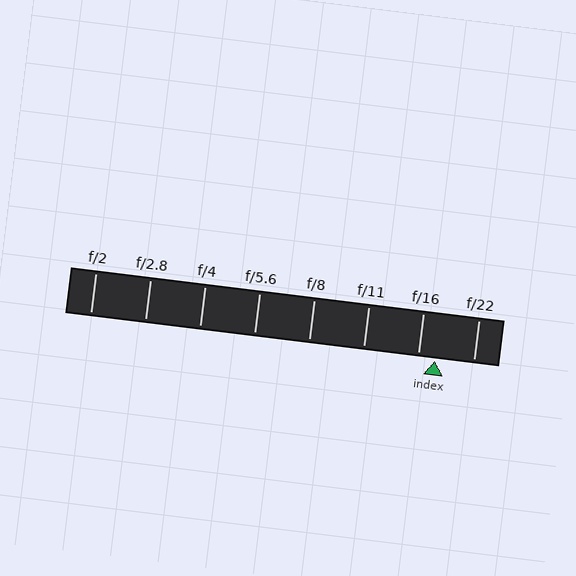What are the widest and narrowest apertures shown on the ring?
The widest aperture shown is f/2 and the narrowest is f/22.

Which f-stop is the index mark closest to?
The index mark is closest to f/16.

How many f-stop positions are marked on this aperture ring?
There are 8 f-stop positions marked.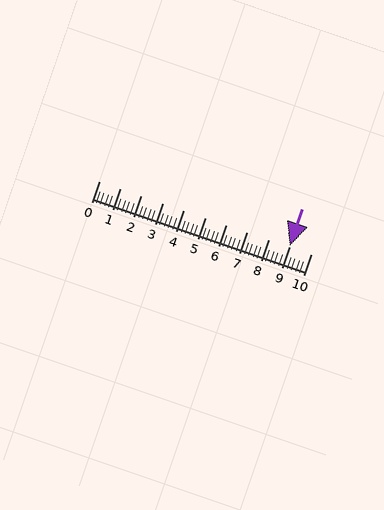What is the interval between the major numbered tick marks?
The major tick marks are spaced 1 units apart.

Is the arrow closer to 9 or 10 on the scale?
The arrow is closer to 9.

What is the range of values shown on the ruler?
The ruler shows values from 0 to 10.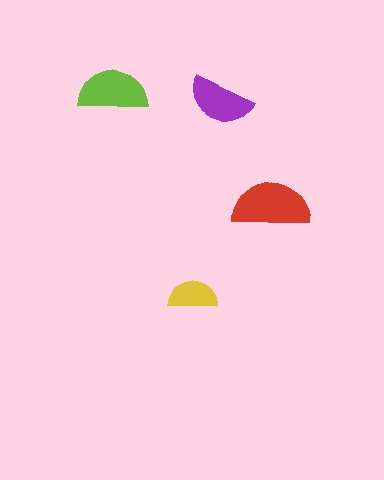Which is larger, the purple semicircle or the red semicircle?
The red one.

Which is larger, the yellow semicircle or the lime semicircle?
The lime one.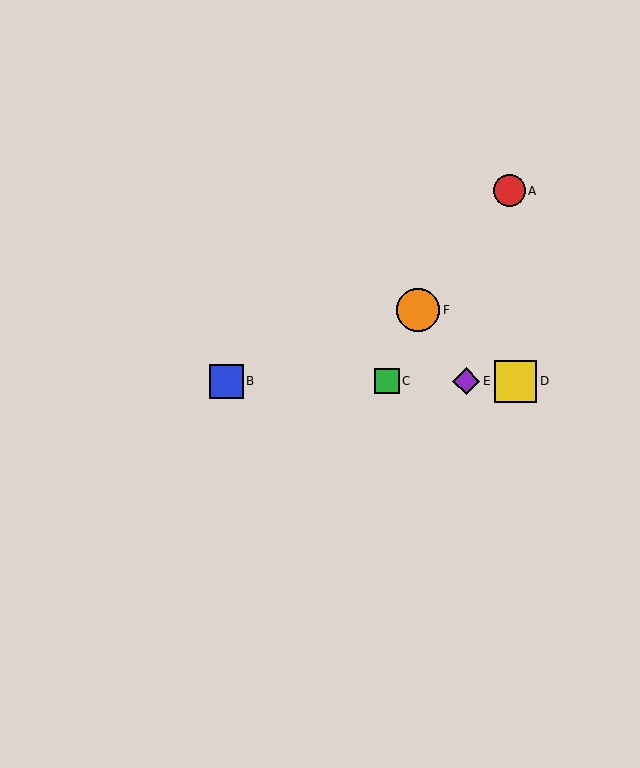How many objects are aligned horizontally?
4 objects (B, C, D, E) are aligned horizontally.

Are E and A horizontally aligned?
No, E is at y≈381 and A is at y≈191.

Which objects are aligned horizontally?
Objects B, C, D, E are aligned horizontally.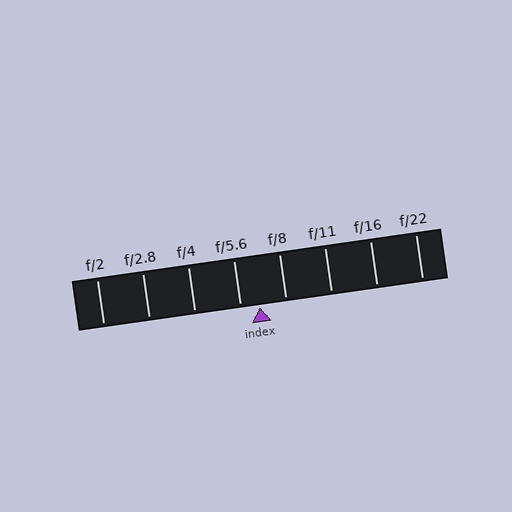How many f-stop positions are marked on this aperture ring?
There are 8 f-stop positions marked.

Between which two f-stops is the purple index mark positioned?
The index mark is between f/5.6 and f/8.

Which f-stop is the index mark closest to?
The index mark is closest to f/5.6.